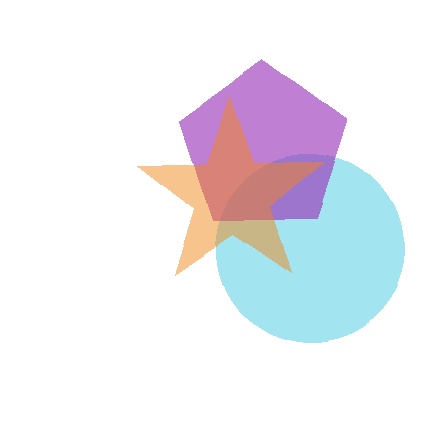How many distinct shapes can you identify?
There are 3 distinct shapes: a cyan circle, a purple pentagon, an orange star.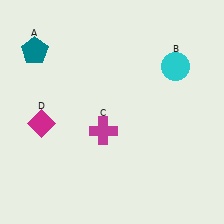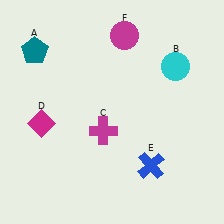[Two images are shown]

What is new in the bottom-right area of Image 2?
A blue cross (E) was added in the bottom-right area of Image 2.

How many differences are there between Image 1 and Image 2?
There are 2 differences between the two images.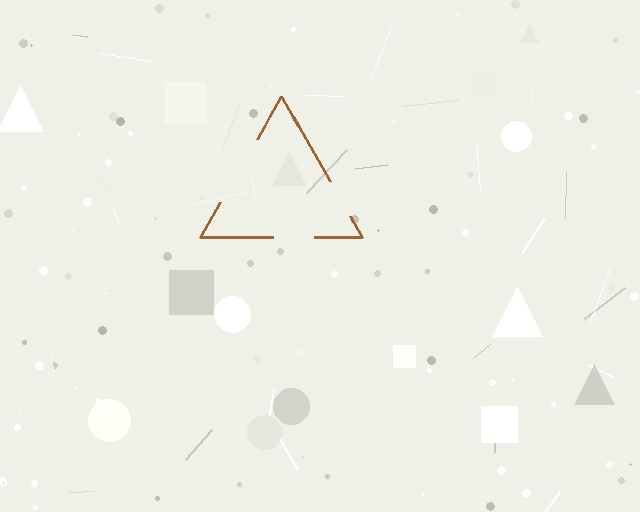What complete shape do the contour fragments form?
The contour fragments form a triangle.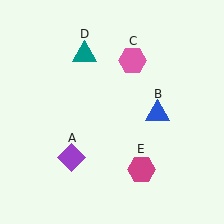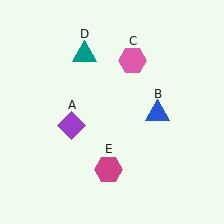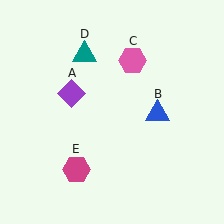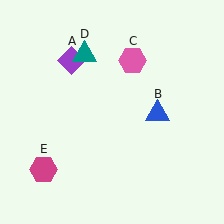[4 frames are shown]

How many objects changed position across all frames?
2 objects changed position: purple diamond (object A), magenta hexagon (object E).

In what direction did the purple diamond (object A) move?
The purple diamond (object A) moved up.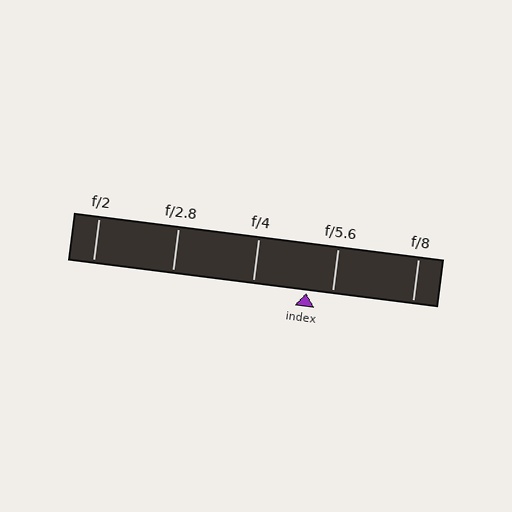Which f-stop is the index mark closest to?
The index mark is closest to f/5.6.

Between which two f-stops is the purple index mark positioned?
The index mark is between f/4 and f/5.6.